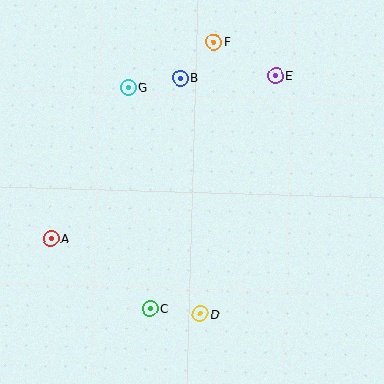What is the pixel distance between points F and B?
The distance between F and B is 49 pixels.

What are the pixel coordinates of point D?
Point D is at (200, 314).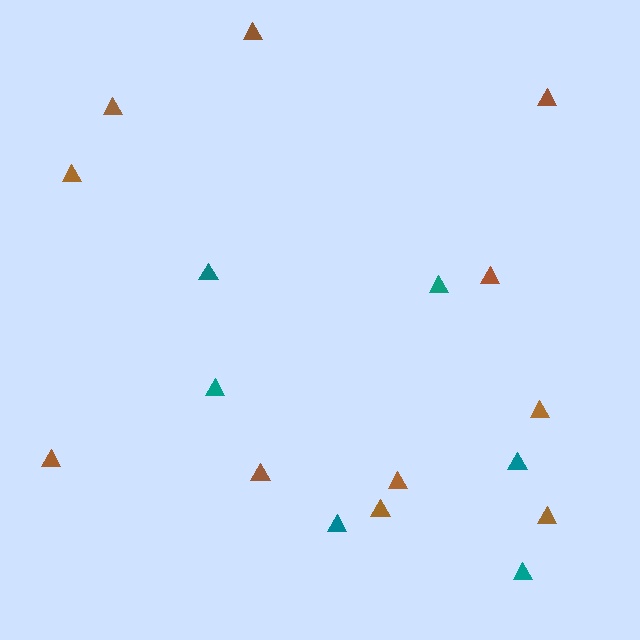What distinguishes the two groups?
There are 2 groups: one group of brown triangles (11) and one group of teal triangles (6).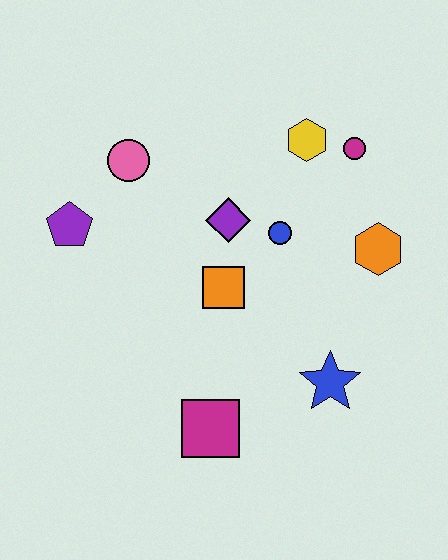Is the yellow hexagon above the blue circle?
Yes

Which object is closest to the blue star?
The magenta square is closest to the blue star.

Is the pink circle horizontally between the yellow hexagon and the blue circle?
No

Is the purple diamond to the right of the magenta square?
Yes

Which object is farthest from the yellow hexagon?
The magenta square is farthest from the yellow hexagon.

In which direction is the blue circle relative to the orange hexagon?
The blue circle is to the left of the orange hexagon.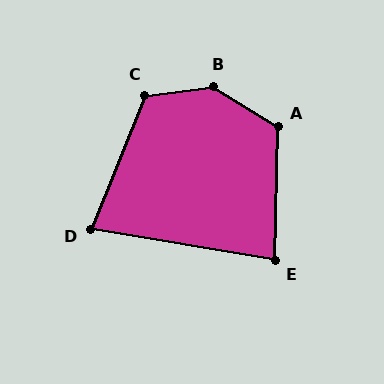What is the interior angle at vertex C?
Approximately 119 degrees (obtuse).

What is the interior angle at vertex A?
Approximately 121 degrees (obtuse).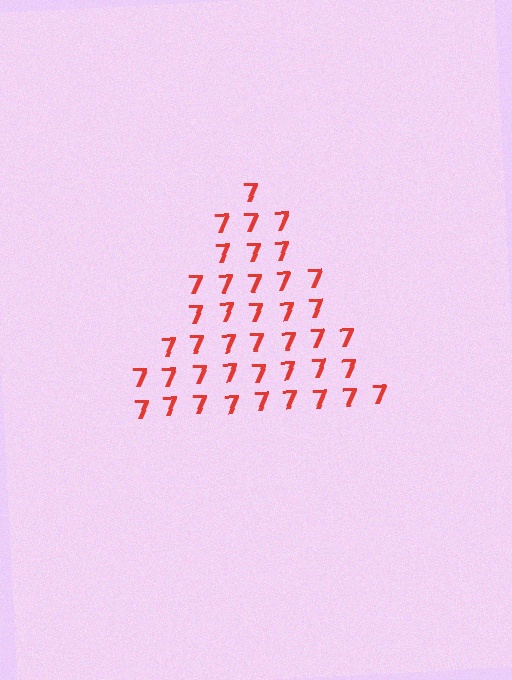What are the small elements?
The small elements are digit 7's.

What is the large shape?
The large shape is a triangle.